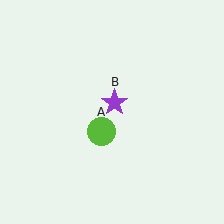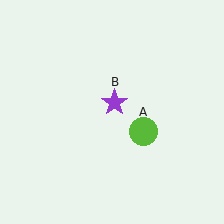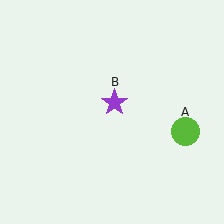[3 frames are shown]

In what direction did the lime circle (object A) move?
The lime circle (object A) moved right.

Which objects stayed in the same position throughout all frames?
Purple star (object B) remained stationary.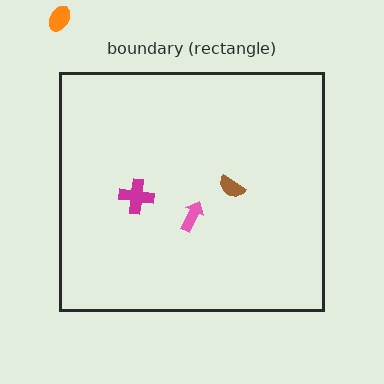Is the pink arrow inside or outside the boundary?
Inside.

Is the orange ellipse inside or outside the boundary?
Outside.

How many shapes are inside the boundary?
3 inside, 1 outside.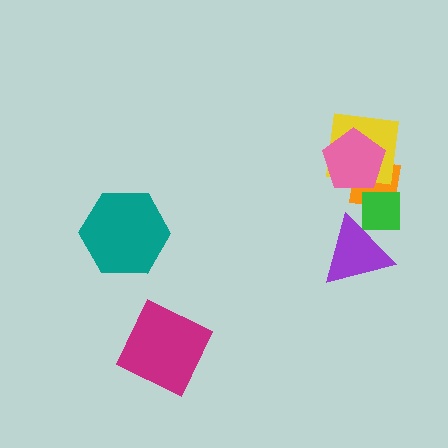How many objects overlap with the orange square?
3 objects overlap with the orange square.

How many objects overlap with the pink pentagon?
2 objects overlap with the pink pentagon.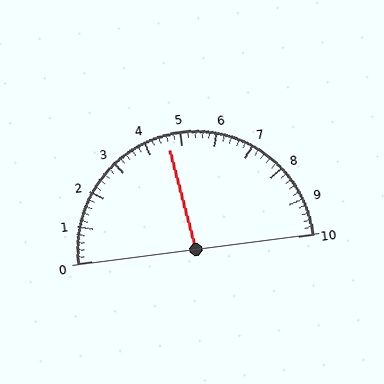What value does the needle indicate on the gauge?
The needle indicates approximately 4.6.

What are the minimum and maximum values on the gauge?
The gauge ranges from 0 to 10.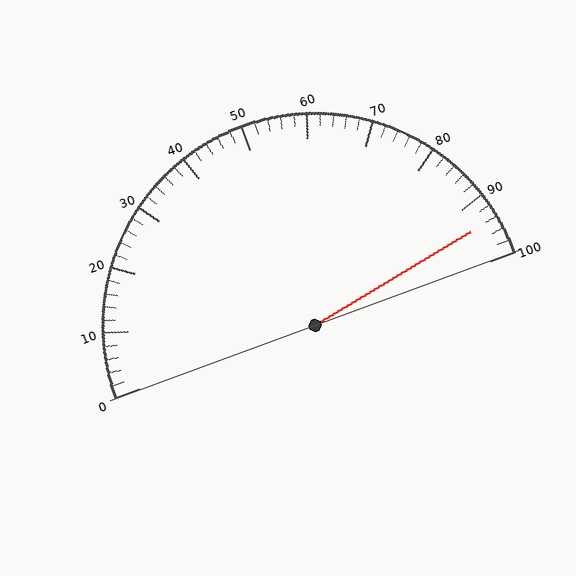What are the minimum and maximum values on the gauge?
The gauge ranges from 0 to 100.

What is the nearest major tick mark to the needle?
The nearest major tick mark is 90.